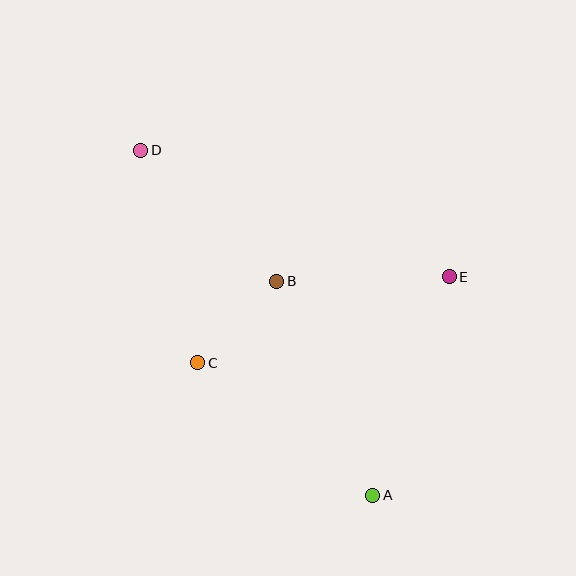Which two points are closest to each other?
Points B and C are closest to each other.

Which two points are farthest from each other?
Points A and D are farthest from each other.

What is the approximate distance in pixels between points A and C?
The distance between A and C is approximately 219 pixels.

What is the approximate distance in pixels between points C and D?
The distance between C and D is approximately 220 pixels.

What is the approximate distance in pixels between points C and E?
The distance between C and E is approximately 266 pixels.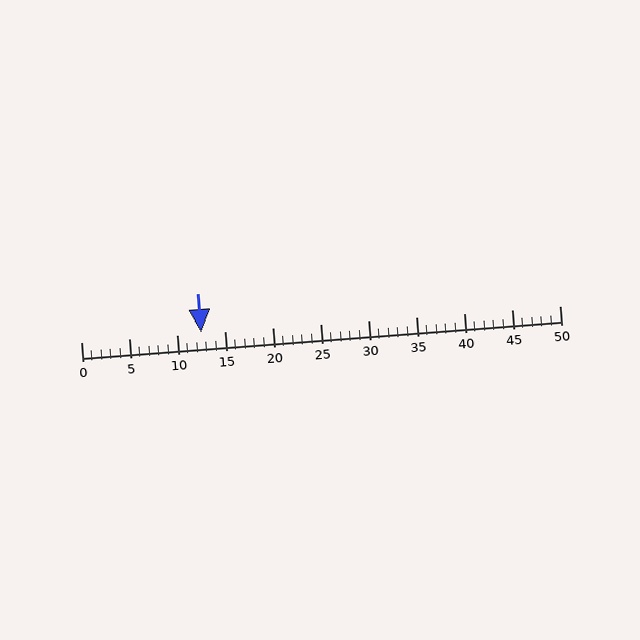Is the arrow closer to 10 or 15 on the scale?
The arrow is closer to 15.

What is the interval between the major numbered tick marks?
The major tick marks are spaced 5 units apart.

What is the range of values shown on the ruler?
The ruler shows values from 0 to 50.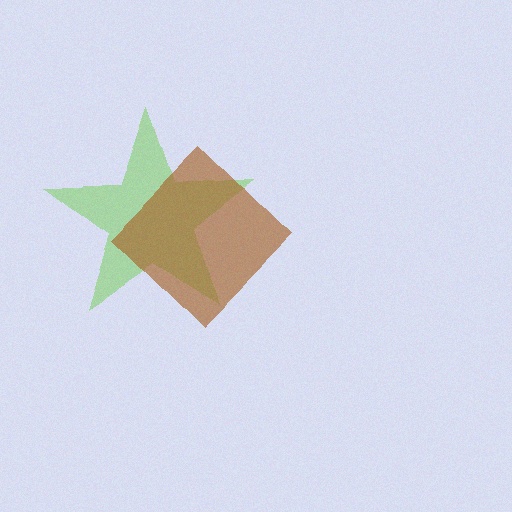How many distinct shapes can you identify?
There are 2 distinct shapes: a lime star, a brown diamond.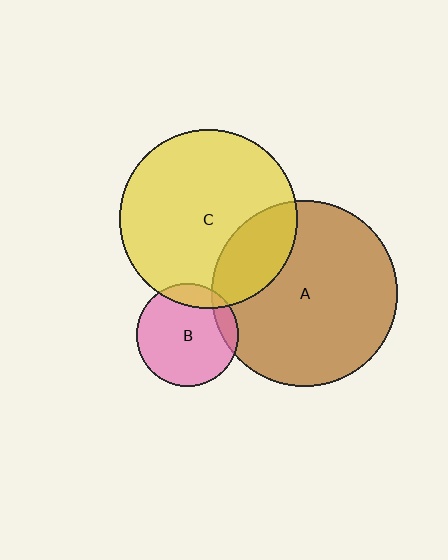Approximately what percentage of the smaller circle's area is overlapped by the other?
Approximately 10%.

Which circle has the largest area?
Circle A (brown).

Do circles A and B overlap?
Yes.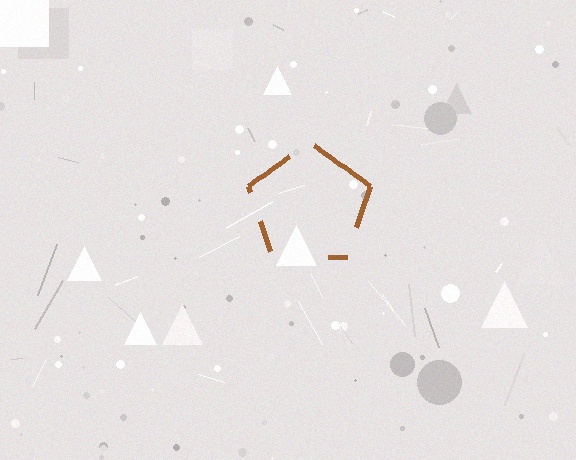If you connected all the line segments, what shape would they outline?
They would outline a pentagon.